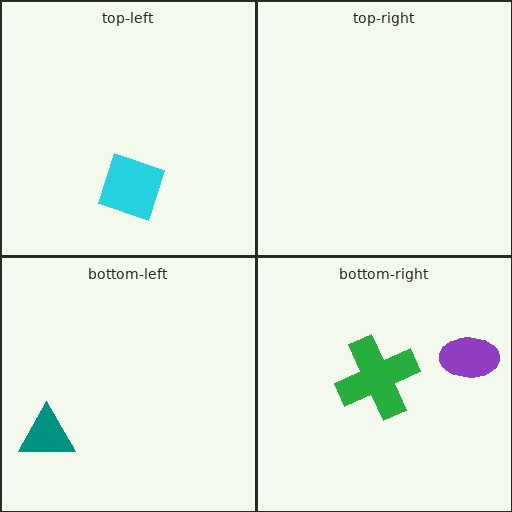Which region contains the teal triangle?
The bottom-left region.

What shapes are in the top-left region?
The cyan square.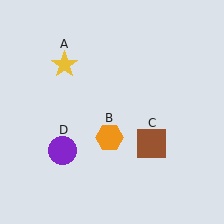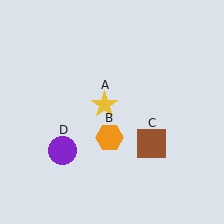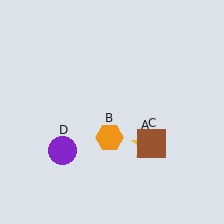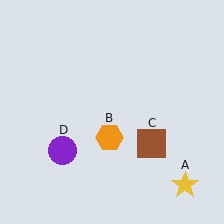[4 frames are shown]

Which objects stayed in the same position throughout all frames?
Orange hexagon (object B) and brown square (object C) and purple circle (object D) remained stationary.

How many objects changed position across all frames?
1 object changed position: yellow star (object A).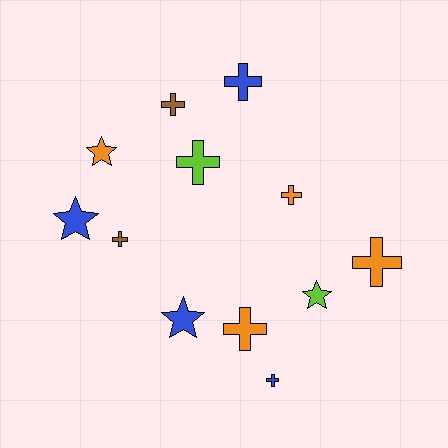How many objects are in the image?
There are 12 objects.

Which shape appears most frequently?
Cross, with 8 objects.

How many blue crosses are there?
There are 2 blue crosses.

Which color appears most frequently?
Blue, with 4 objects.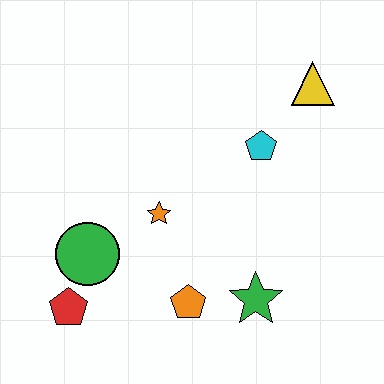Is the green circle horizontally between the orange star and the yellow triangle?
No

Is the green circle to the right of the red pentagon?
Yes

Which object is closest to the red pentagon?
The green circle is closest to the red pentagon.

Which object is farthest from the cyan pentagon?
The red pentagon is farthest from the cyan pentagon.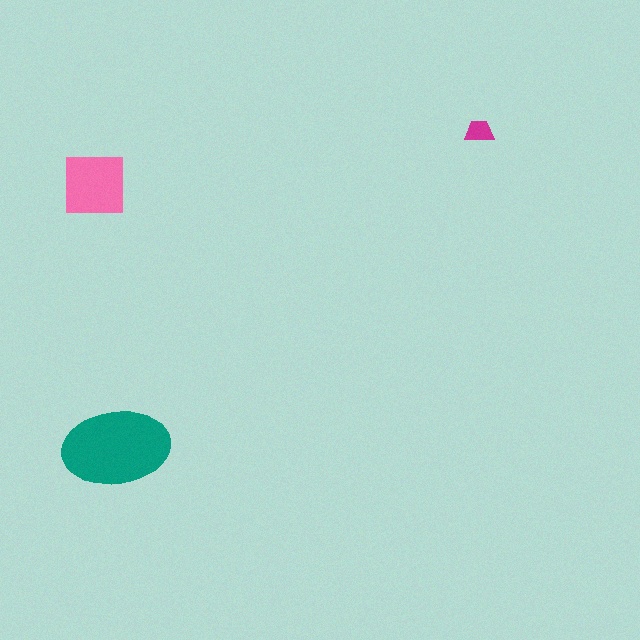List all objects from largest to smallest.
The teal ellipse, the pink square, the magenta trapezoid.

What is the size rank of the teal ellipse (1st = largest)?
1st.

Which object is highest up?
The magenta trapezoid is topmost.